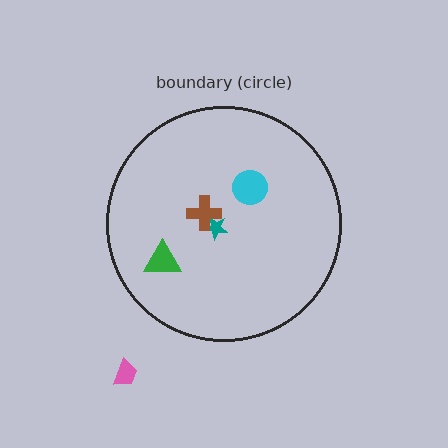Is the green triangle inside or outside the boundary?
Inside.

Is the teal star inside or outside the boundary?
Inside.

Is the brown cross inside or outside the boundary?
Inside.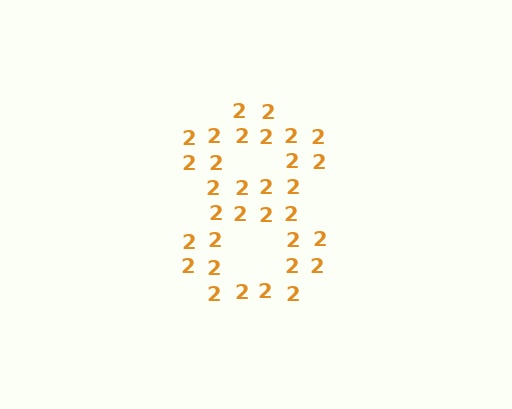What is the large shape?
The large shape is the digit 8.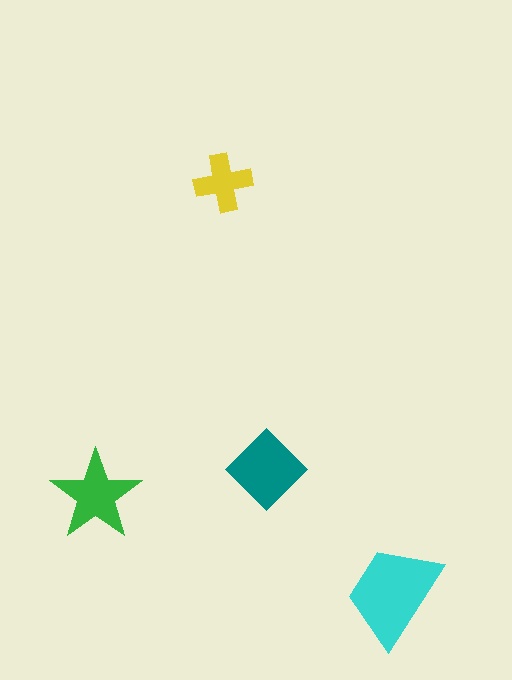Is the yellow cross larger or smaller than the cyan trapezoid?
Smaller.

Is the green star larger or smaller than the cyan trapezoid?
Smaller.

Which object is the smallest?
The yellow cross.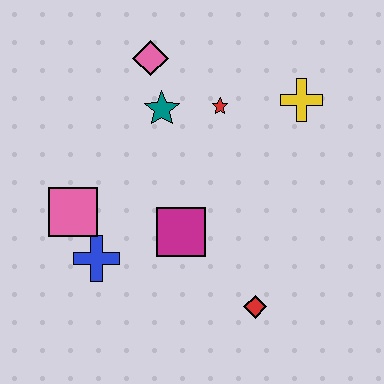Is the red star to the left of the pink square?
No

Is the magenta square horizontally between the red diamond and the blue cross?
Yes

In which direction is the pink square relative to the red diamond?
The pink square is to the left of the red diamond.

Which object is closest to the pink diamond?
The teal star is closest to the pink diamond.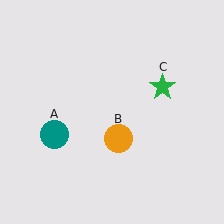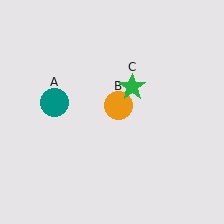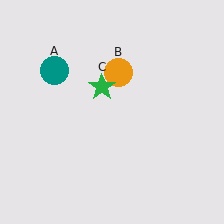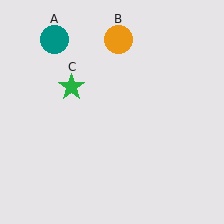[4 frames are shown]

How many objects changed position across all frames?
3 objects changed position: teal circle (object A), orange circle (object B), green star (object C).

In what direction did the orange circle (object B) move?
The orange circle (object B) moved up.